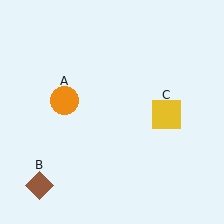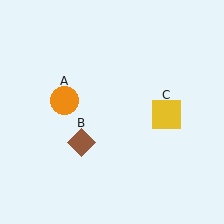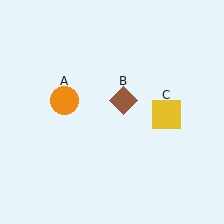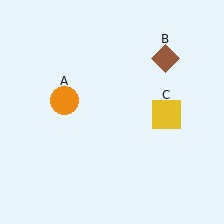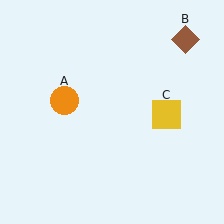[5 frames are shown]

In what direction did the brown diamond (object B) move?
The brown diamond (object B) moved up and to the right.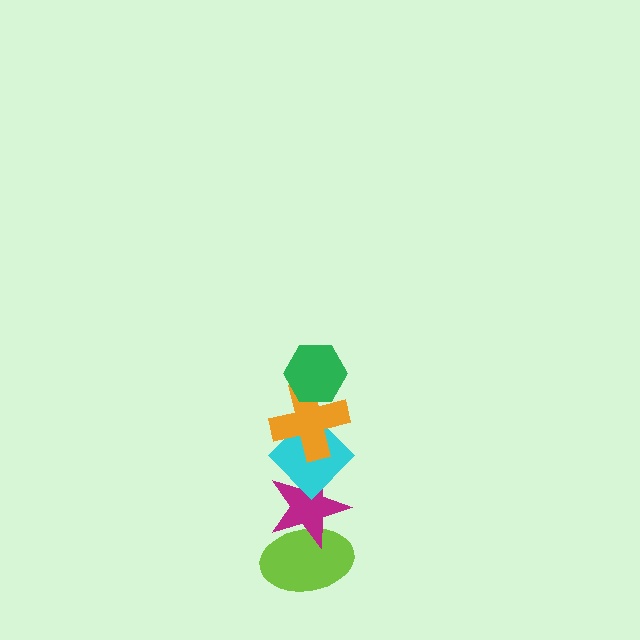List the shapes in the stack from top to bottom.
From top to bottom: the green hexagon, the orange cross, the cyan diamond, the magenta star, the lime ellipse.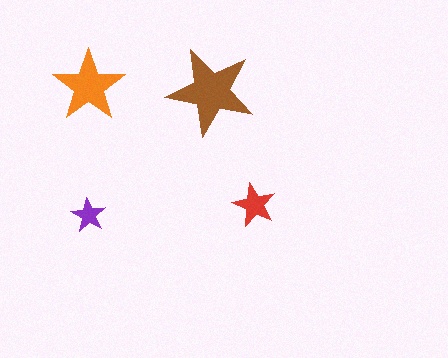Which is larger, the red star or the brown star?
The brown one.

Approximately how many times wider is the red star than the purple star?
About 1.5 times wider.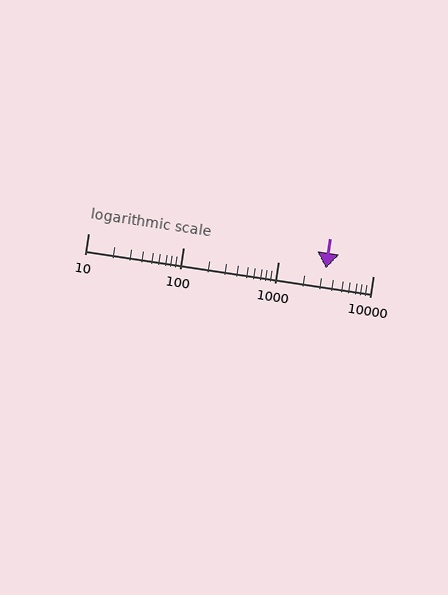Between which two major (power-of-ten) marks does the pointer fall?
The pointer is between 1000 and 10000.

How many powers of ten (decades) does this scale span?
The scale spans 3 decades, from 10 to 10000.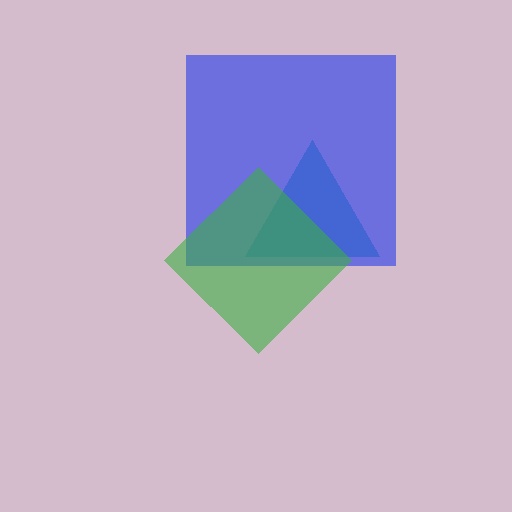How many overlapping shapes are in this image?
There are 3 overlapping shapes in the image.